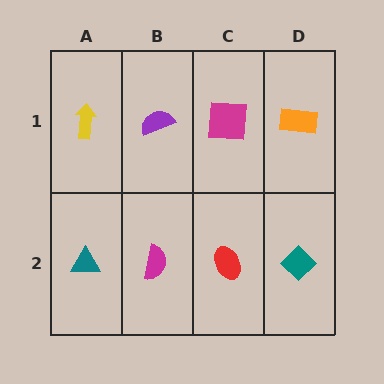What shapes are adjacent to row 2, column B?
A purple semicircle (row 1, column B), a teal triangle (row 2, column A), a red ellipse (row 2, column C).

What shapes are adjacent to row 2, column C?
A magenta square (row 1, column C), a magenta semicircle (row 2, column B), a teal diamond (row 2, column D).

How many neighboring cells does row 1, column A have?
2.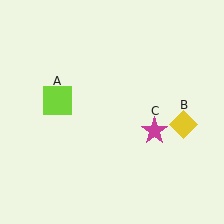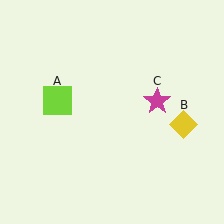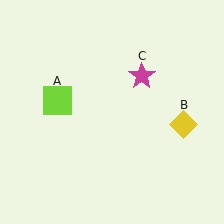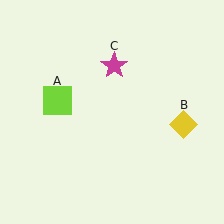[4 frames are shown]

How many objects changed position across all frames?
1 object changed position: magenta star (object C).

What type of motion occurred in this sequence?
The magenta star (object C) rotated counterclockwise around the center of the scene.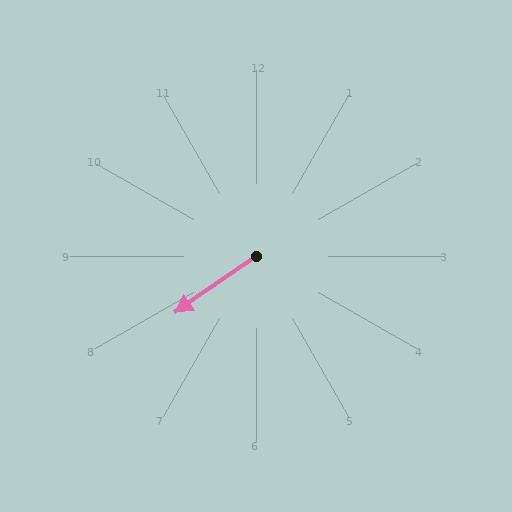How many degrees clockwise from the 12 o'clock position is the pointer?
Approximately 235 degrees.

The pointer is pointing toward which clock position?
Roughly 8 o'clock.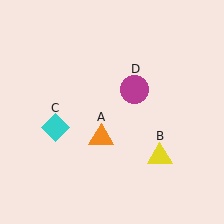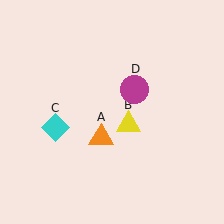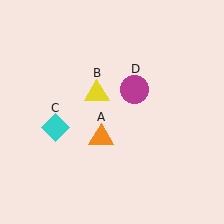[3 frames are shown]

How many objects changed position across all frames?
1 object changed position: yellow triangle (object B).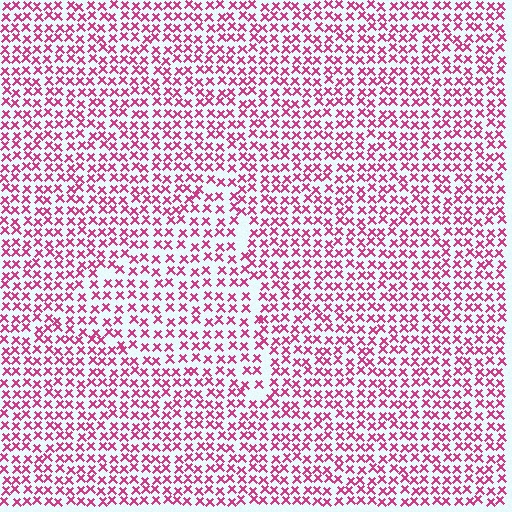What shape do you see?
I see a triangle.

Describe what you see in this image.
The image contains small magenta elements arranged at two different densities. A triangle-shaped region is visible where the elements are less densely packed than the surrounding area.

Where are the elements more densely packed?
The elements are more densely packed outside the triangle boundary.